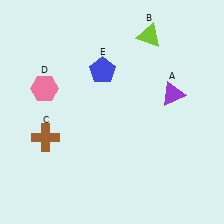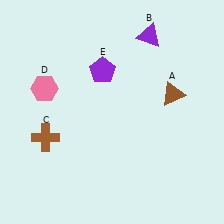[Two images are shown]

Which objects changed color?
A changed from purple to brown. B changed from lime to purple. E changed from blue to purple.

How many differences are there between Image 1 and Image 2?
There are 3 differences between the two images.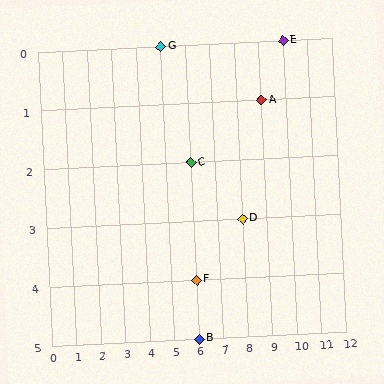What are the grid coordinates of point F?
Point F is at grid coordinates (6, 4).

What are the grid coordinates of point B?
Point B is at grid coordinates (6, 5).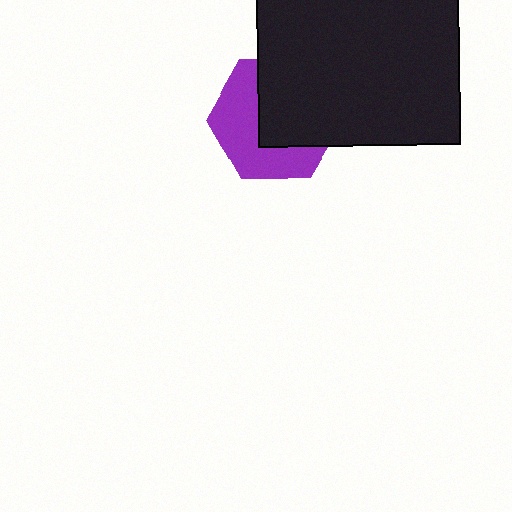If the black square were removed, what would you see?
You would see the complete purple hexagon.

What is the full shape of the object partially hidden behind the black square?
The partially hidden object is a purple hexagon.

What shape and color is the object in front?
The object in front is a black square.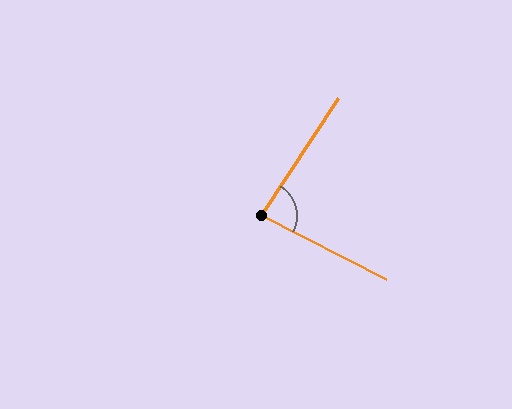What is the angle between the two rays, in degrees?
Approximately 84 degrees.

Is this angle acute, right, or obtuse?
It is acute.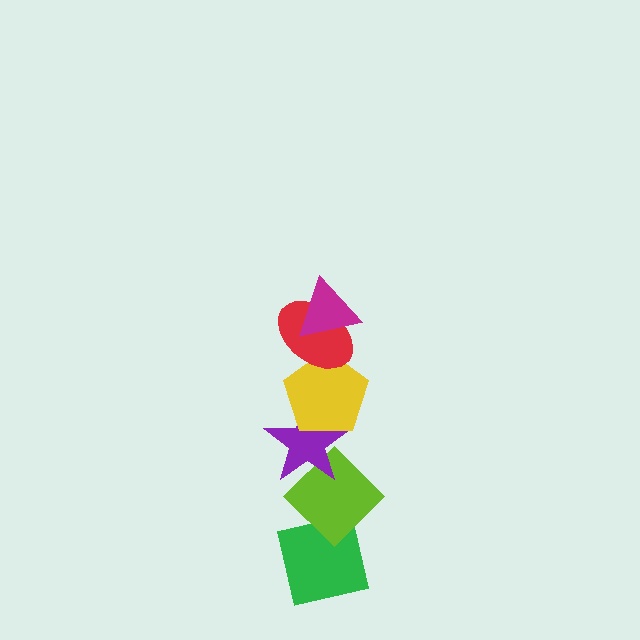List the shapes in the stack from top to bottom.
From top to bottom: the magenta triangle, the red ellipse, the yellow pentagon, the purple star, the lime diamond, the green square.